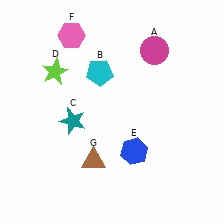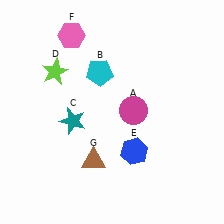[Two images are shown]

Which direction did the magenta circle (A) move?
The magenta circle (A) moved down.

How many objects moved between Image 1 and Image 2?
1 object moved between the two images.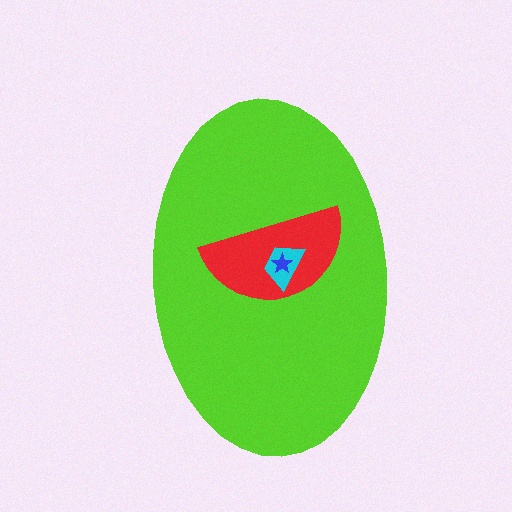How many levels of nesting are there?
4.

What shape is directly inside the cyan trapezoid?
The blue star.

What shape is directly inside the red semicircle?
The cyan trapezoid.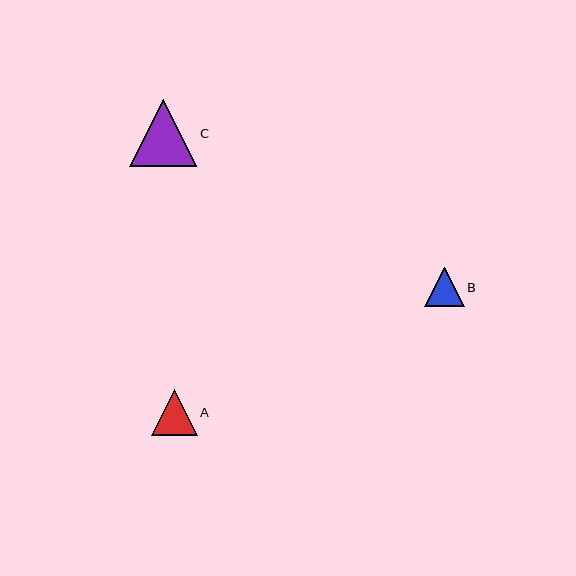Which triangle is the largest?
Triangle C is the largest with a size of approximately 67 pixels.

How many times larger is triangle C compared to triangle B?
Triangle C is approximately 1.7 times the size of triangle B.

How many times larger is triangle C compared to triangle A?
Triangle C is approximately 1.5 times the size of triangle A.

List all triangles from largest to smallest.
From largest to smallest: C, A, B.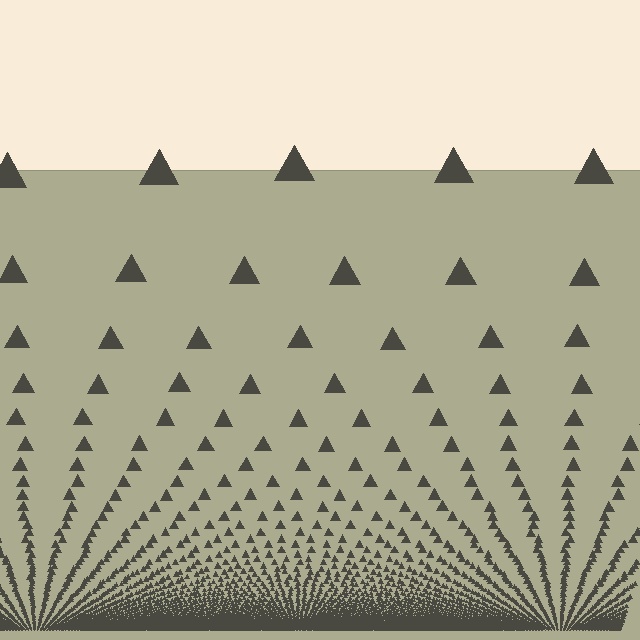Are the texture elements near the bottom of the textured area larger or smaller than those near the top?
Smaller. The gradient is inverted — elements near the bottom are smaller and denser.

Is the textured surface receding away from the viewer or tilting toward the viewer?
The surface appears to tilt toward the viewer. Texture elements get larger and sparser toward the top.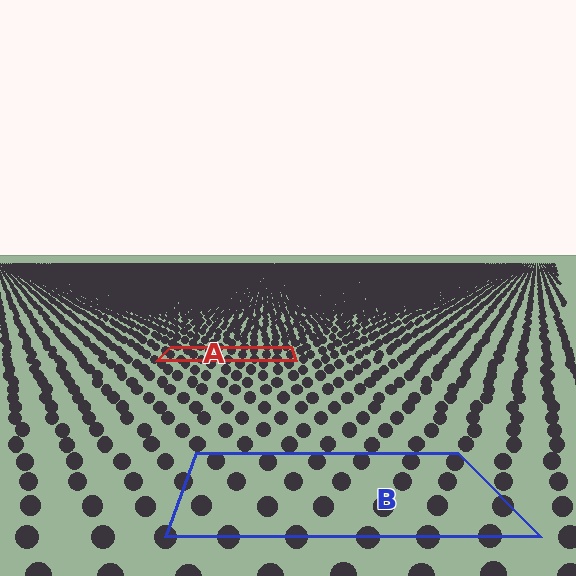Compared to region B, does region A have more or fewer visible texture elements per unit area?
Region A has more texture elements per unit area — they are packed more densely because it is farther away.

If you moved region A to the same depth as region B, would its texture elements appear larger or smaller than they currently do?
They would appear larger. At a closer depth, the same texture elements are projected at a bigger on-screen size.